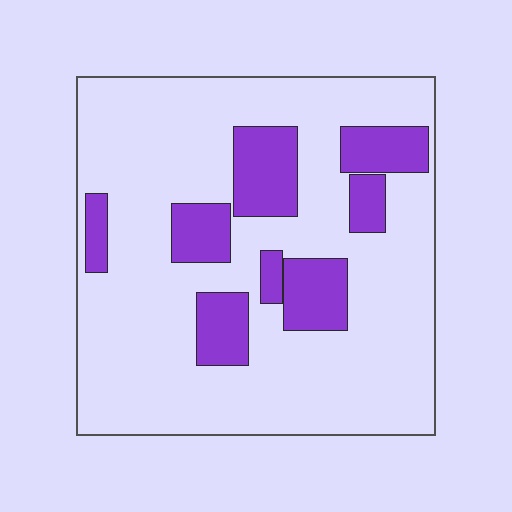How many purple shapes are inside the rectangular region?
8.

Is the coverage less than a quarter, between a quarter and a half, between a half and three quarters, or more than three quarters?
Less than a quarter.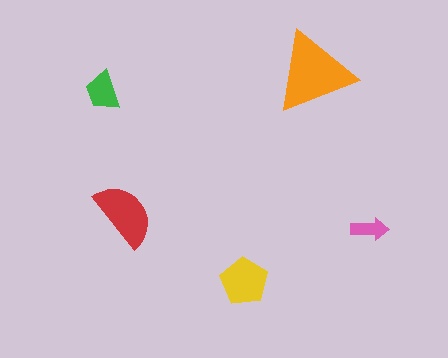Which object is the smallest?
The pink arrow.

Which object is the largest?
The orange triangle.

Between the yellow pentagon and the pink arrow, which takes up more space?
The yellow pentagon.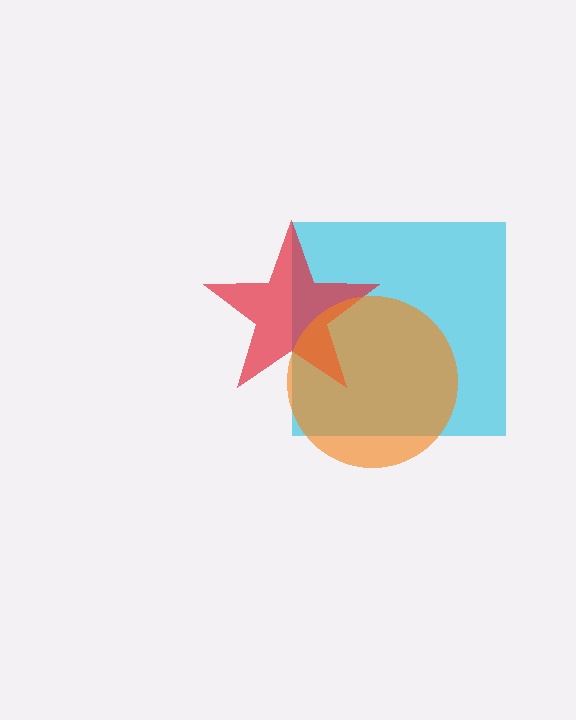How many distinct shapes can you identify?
There are 3 distinct shapes: a cyan square, a red star, an orange circle.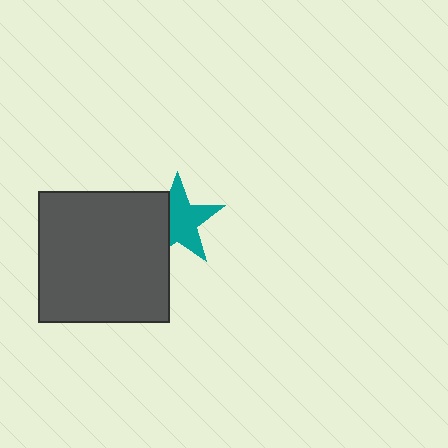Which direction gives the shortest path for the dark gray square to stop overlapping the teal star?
Moving left gives the shortest separation.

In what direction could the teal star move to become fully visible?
The teal star could move right. That would shift it out from behind the dark gray square entirely.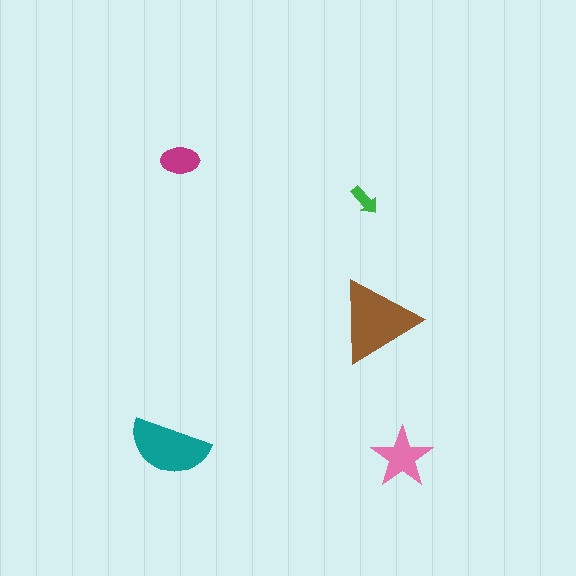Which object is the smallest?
The green arrow.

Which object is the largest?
The brown triangle.